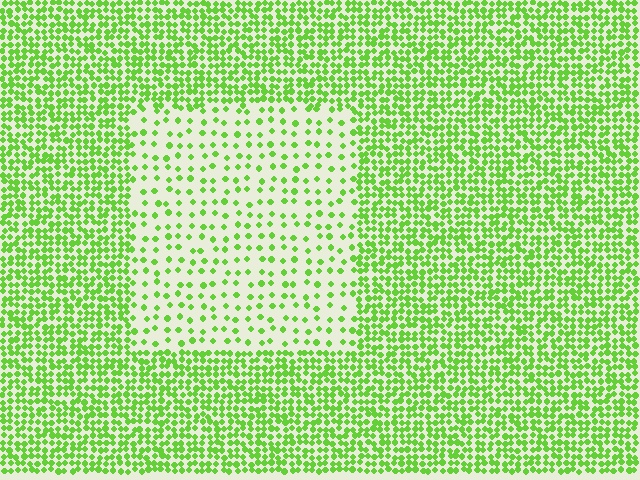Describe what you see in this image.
The image contains small lime elements arranged at two different densities. A rectangle-shaped region is visible where the elements are less densely packed than the surrounding area.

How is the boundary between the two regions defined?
The boundary is defined by a change in element density (approximately 2.8x ratio). All elements are the same color, size, and shape.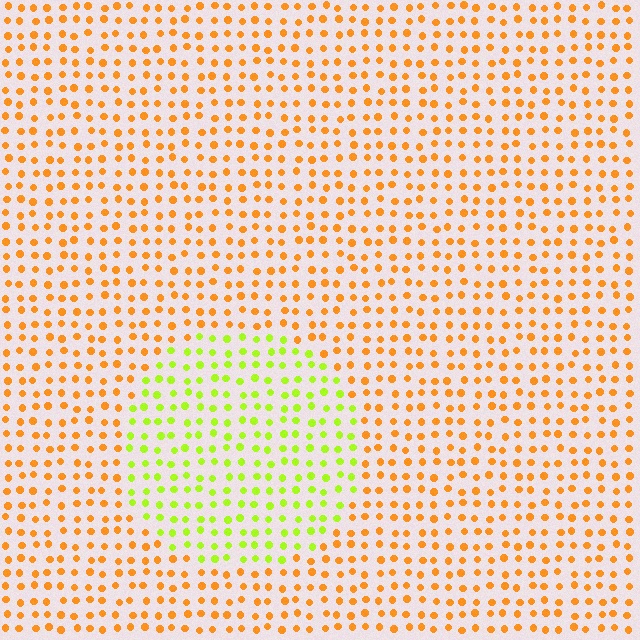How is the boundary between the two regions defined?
The boundary is defined purely by a slight shift in hue (about 52 degrees). Spacing, size, and orientation are identical on both sides.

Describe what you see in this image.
The image is filled with small orange elements in a uniform arrangement. A circle-shaped region is visible where the elements are tinted to a slightly different hue, forming a subtle color boundary.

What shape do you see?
I see a circle.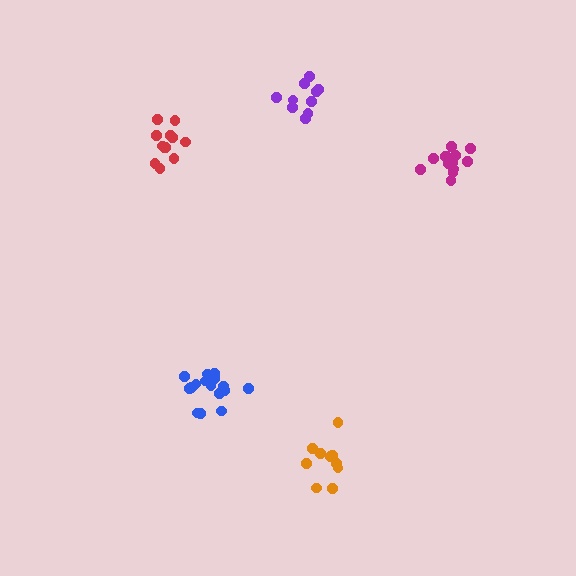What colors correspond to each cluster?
The clusters are colored: orange, magenta, blue, red, purple.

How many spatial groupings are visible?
There are 5 spatial groupings.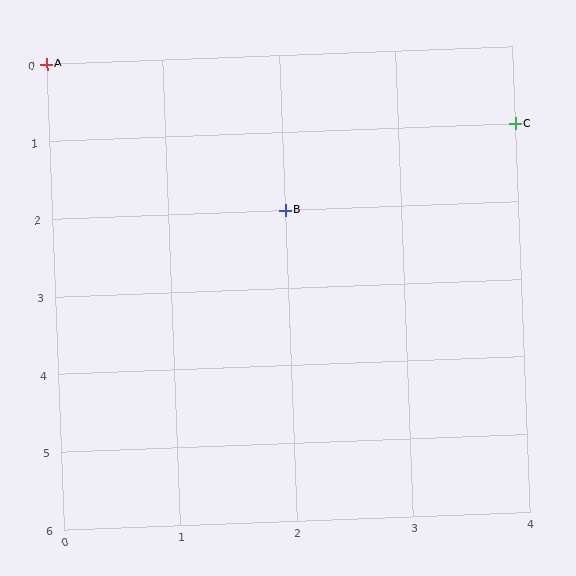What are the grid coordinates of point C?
Point C is at grid coordinates (4, 1).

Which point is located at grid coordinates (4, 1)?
Point C is at (4, 1).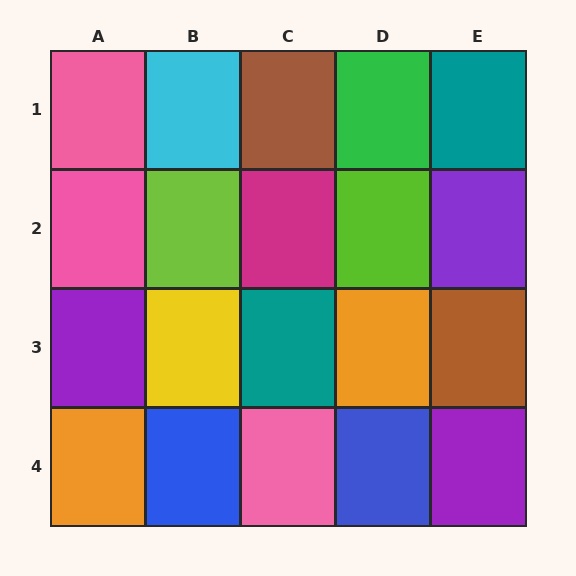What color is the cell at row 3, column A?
Purple.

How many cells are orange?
2 cells are orange.